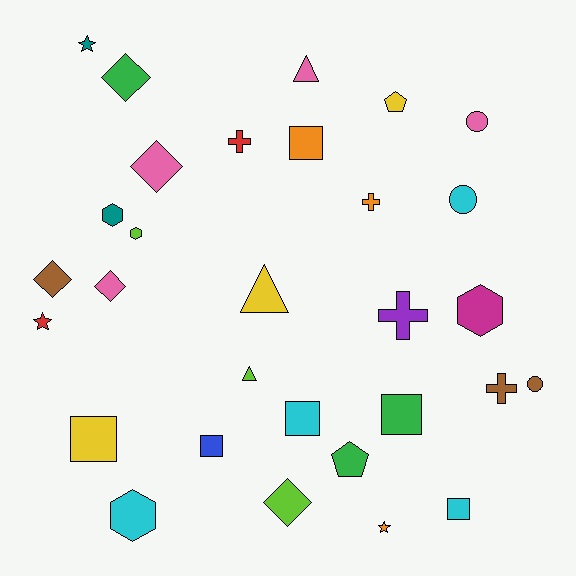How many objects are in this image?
There are 30 objects.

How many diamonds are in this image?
There are 5 diamonds.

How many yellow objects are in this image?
There are 3 yellow objects.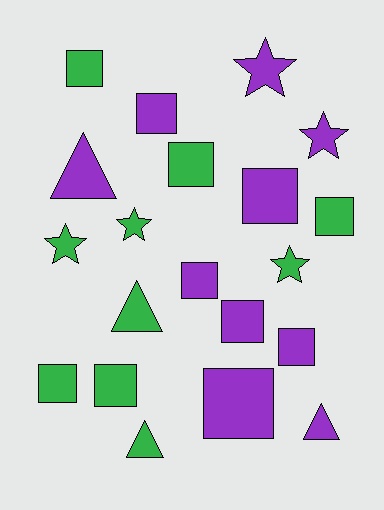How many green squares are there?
There are 5 green squares.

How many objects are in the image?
There are 20 objects.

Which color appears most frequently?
Purple, with 10 objects.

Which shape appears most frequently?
Square, with 11 objects.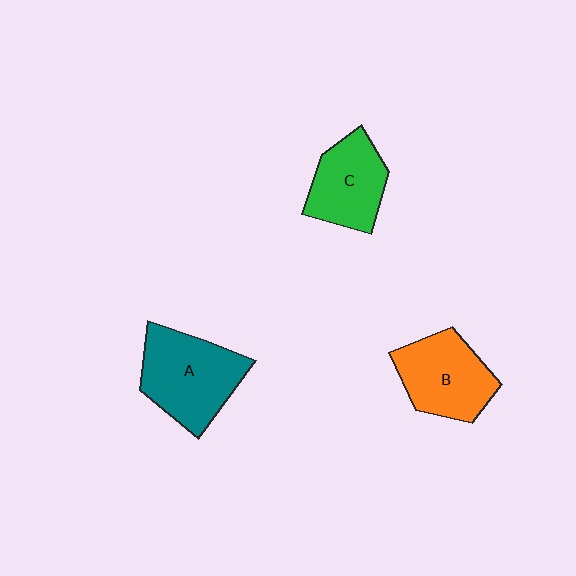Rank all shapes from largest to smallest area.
From largest to smallest: A (teal), B (orange), C (green).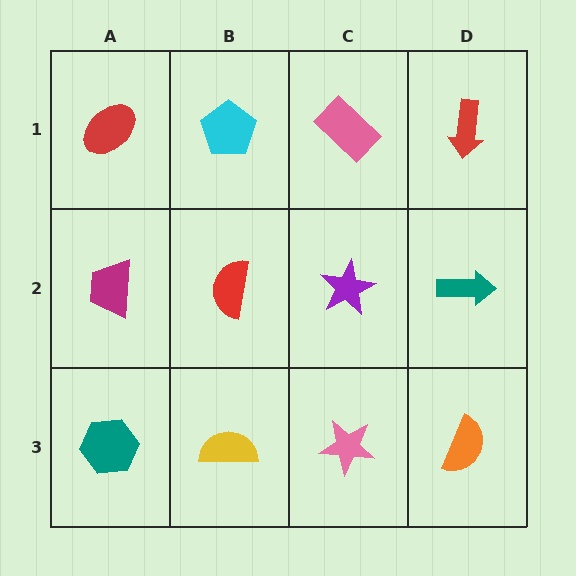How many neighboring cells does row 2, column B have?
4.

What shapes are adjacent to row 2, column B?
A cyan pentagon (row 1, column B), a yellow semicircle (row 3, column B), a magenta trapezoid (row 2, column A), a purple star (row 2, column C).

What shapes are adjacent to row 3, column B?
A red semicircle (row 2, column B), a teal hexagon (row 3, column A), a pink star (row 3, column C).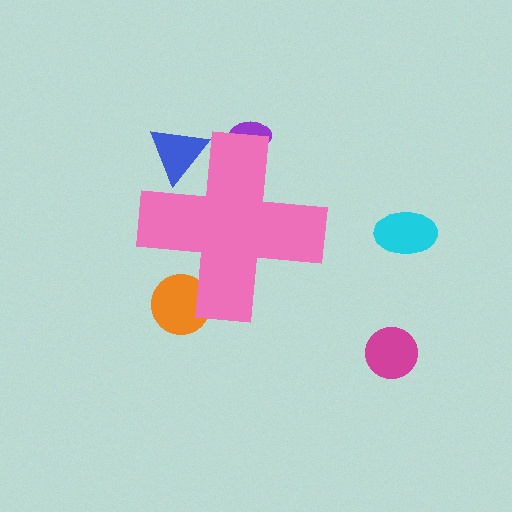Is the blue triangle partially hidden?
Yes, the blue triangle is partially hidden behind the pink cross.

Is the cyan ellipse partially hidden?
No, the cyan ellipse is fully visible.